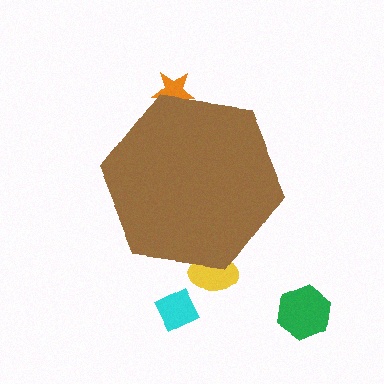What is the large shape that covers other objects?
A brown hexagon.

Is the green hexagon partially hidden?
No, the green hexagon is fully visible.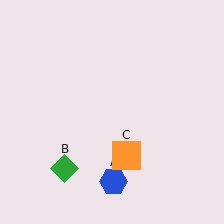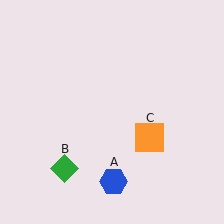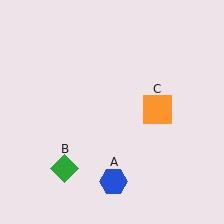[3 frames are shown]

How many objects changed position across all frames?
1 object changed position: orange square (object C).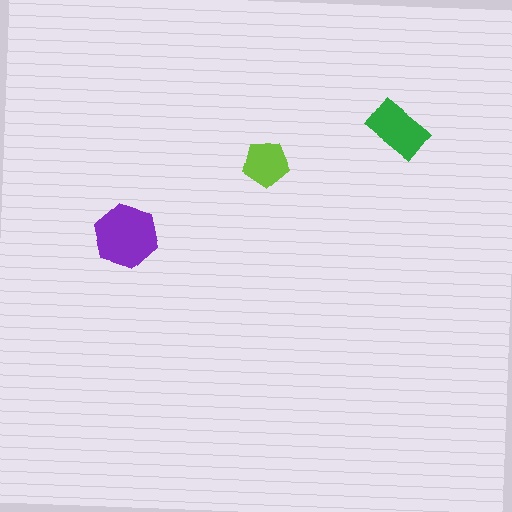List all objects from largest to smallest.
The purple hexagon, the green rectangle, the lime pentagon.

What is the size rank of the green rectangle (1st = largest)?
2nd.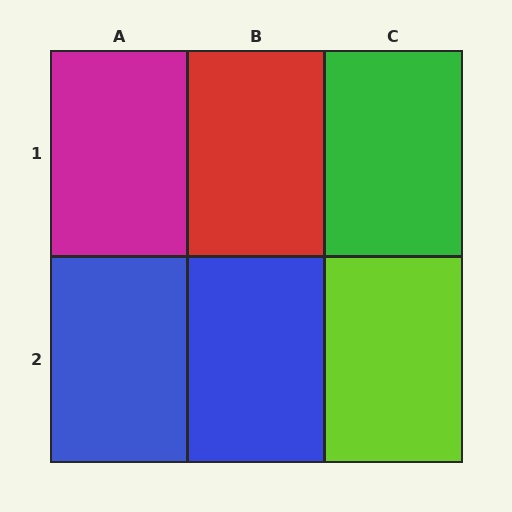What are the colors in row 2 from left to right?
Blue, blue, lime.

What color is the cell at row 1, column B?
Red.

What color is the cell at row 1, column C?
Green.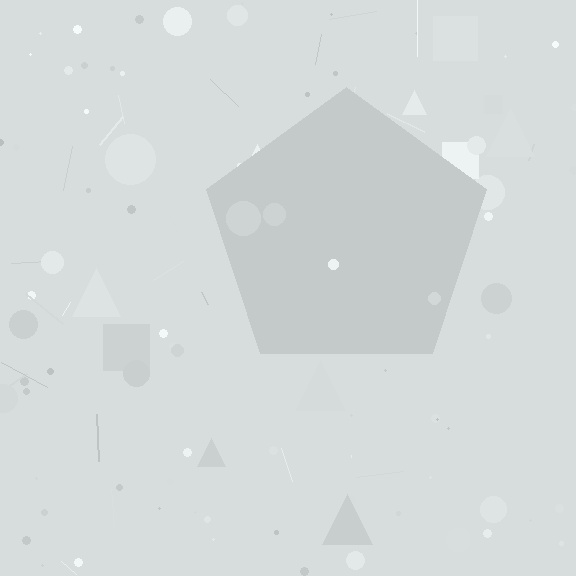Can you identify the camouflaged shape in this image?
The camouflaged shape is a pentagon.